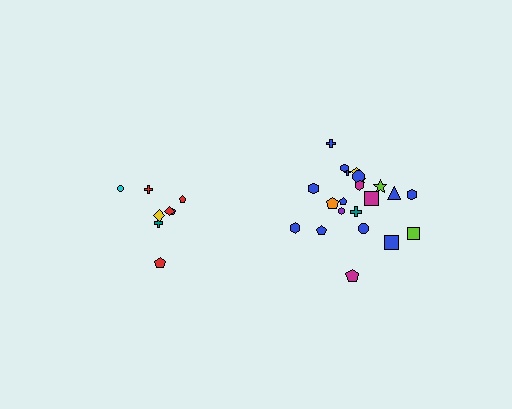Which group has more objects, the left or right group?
The right group.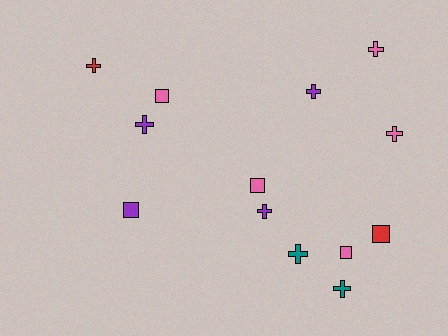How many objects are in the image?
There are 13 objects.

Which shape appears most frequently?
Cross, with 8 objects.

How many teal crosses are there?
There are 2 teal crosses.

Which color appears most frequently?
Pink, with 5 objects.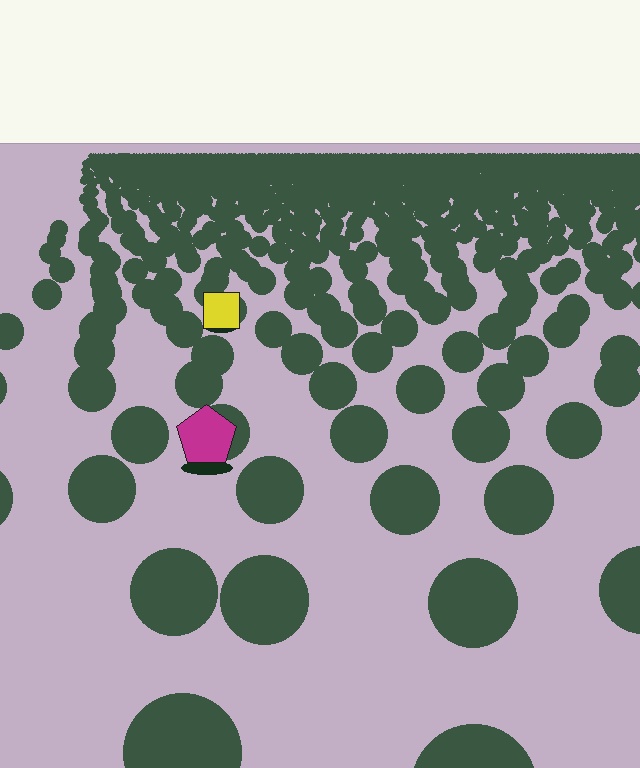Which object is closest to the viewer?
The magenta pentagon is closest. The texture marks near it are larger and more spread out.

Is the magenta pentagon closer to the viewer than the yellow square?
Yes. The magenta pentagon is closer — you can tell from the texture gradient: the ground texture is coarser near it.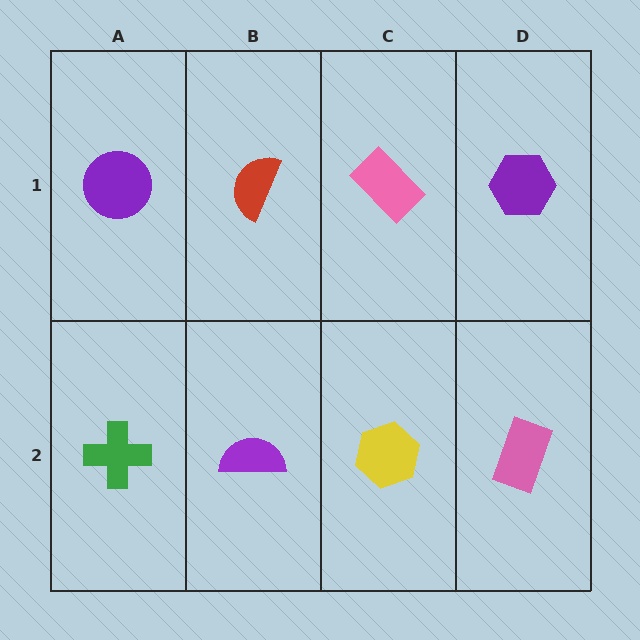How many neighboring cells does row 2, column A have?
2.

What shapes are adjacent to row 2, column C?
A pink rectangle (row 1, column C), a purple semicircle (row 2, column B), a pink rectangle (row 2, column D).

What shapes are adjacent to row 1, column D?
A pink rectangle (row 2, column D), a pink rectangle (row 1, column C).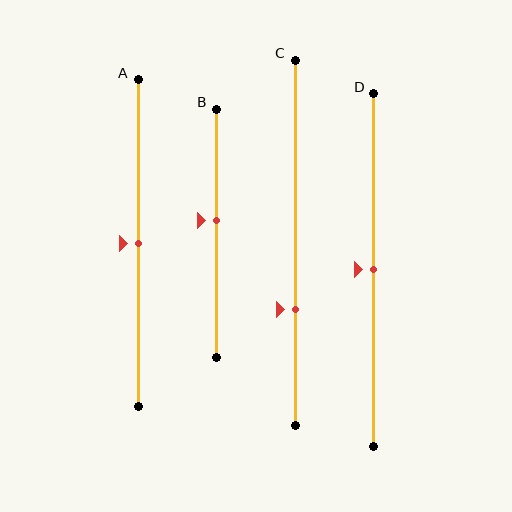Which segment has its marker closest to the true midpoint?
Segment A has its marker closest to the true midpoint.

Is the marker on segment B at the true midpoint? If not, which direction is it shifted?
No, the marker on segment B is shifted upward by about 5% of the segment length.